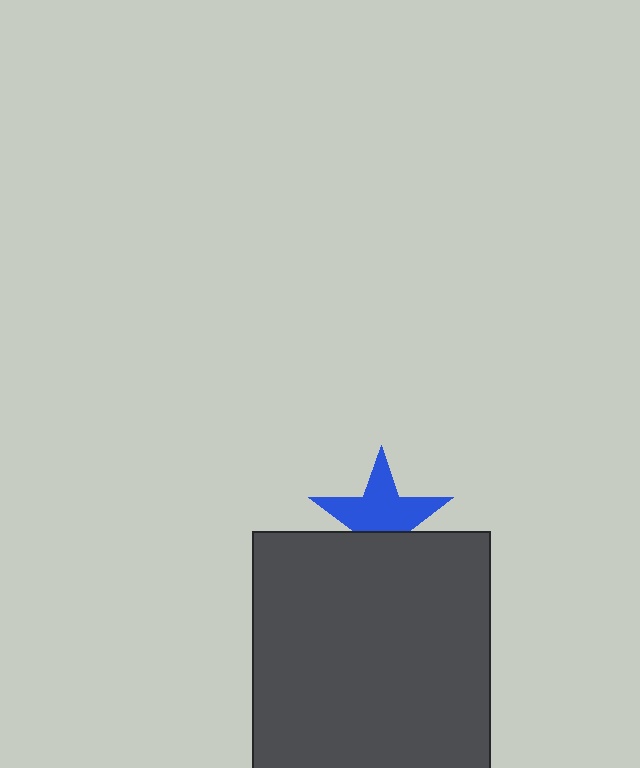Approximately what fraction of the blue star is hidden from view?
Roughly 36% of the blue star is hidden behind the dark gray square.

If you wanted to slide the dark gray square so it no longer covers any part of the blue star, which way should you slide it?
Slide it down — that is the most direct way to separate the two shapes.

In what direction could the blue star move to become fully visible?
The blue star could move up. That would shift it out from behind the dark gray square entirely.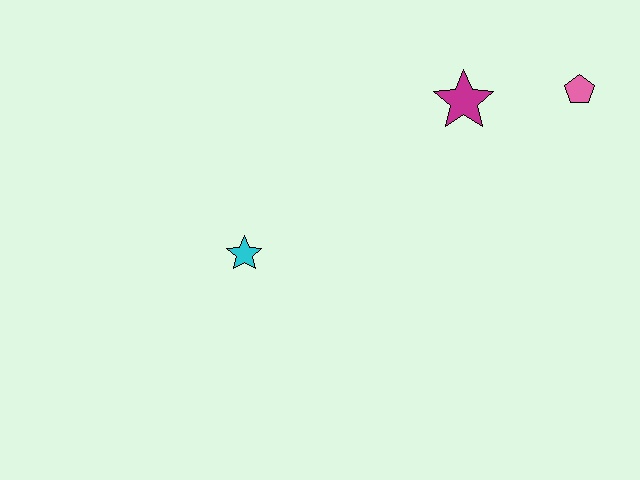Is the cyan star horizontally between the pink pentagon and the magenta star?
No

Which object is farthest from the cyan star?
The pink pentagon is farthest from the cyan star.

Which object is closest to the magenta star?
The pink pentagon is closest to the magenta star.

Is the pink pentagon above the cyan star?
Yes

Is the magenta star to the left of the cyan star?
No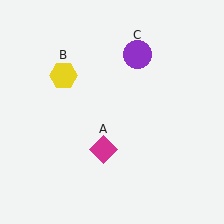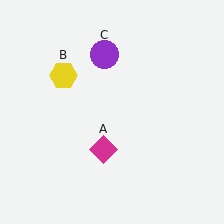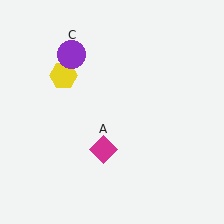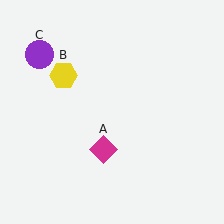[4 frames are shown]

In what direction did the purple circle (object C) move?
The purple circle (object C) moved left.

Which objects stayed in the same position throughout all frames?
Magenta diamond (object A) and yellow hexagon (object B) remained stationary.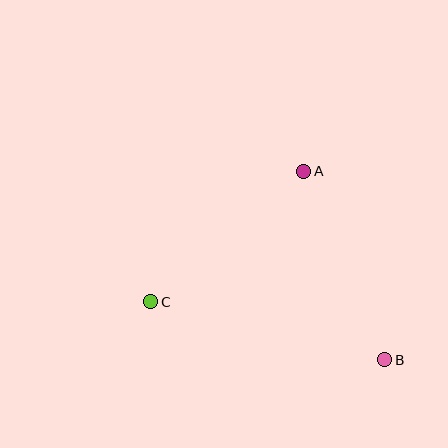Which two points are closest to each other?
Points A and C are closest to each other.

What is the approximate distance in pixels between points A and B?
The distance between A and B is approximately 205 pixels.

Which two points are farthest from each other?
Points B and C are farthest from each other.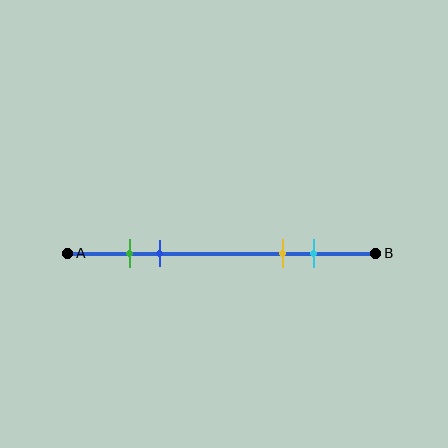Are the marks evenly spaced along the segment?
No, the marks are not evenly spaced.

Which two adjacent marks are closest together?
The green and blue marks are the closest adjacent pair.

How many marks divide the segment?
There are 4 marks dividing the segment.